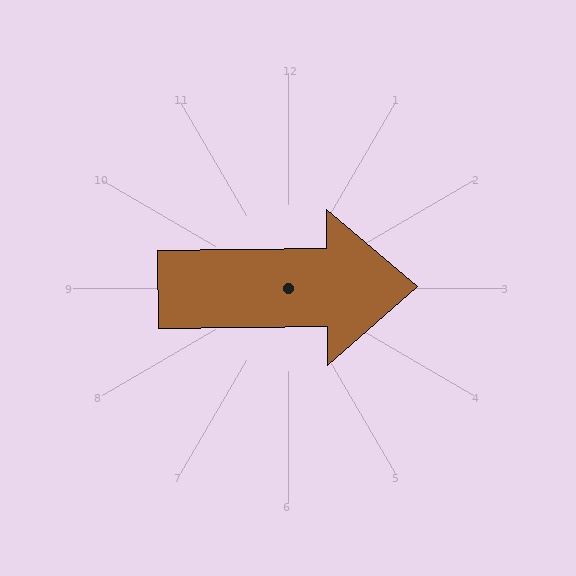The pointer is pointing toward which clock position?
Roughly 3 o'clock.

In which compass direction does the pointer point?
East.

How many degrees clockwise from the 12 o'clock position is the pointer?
Approximately 89 degrees.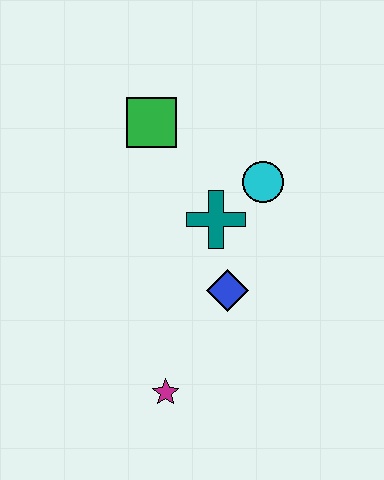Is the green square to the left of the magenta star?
Yes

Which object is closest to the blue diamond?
The teal cross is closest to the blue diamond.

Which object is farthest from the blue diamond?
The green square is farthest from the blue diamond.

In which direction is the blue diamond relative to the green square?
The blue diamond is below the green square.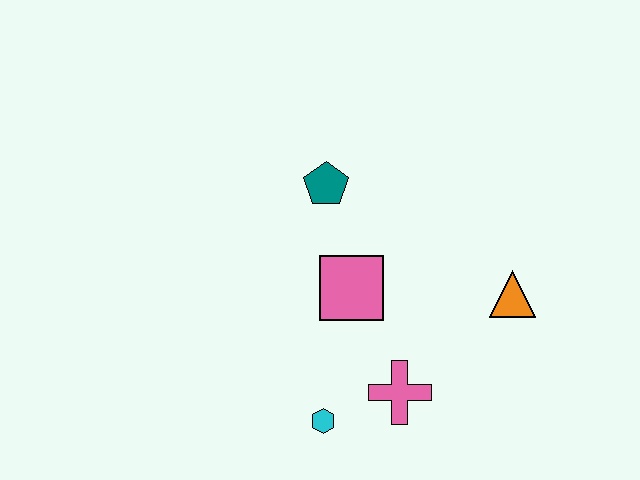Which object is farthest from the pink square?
The orange triangle is farthest from the pink square.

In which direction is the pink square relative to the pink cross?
The pink square is above the pink cross.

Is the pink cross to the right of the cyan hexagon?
Yes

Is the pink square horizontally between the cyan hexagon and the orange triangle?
Yes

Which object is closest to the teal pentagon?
The pink square is closest to the teal pentagon.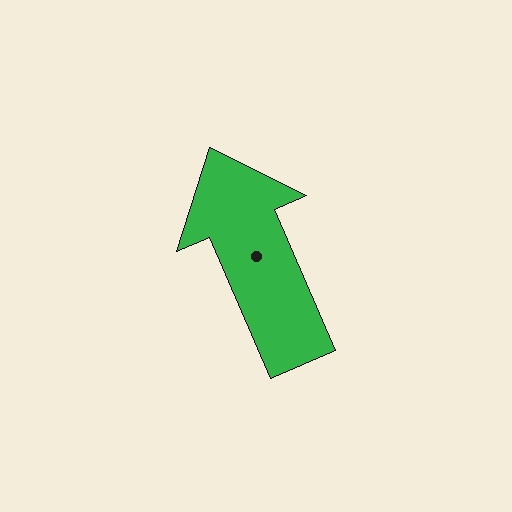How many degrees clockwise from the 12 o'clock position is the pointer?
Approximately 337 degrees.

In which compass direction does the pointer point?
Northwest.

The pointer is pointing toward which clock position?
Roughly 11 o'clock.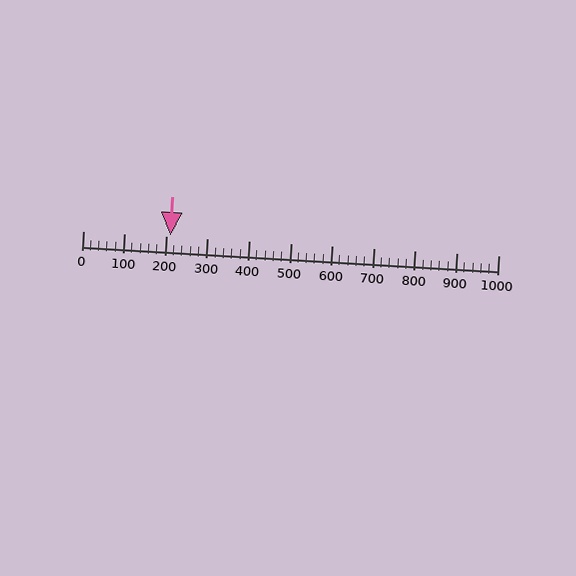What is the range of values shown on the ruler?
The ruler shows values from 0 to 1000.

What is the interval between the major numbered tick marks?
The major tick marks are spaced 100 units apart.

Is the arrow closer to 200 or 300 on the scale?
The arrow is closer to 200.